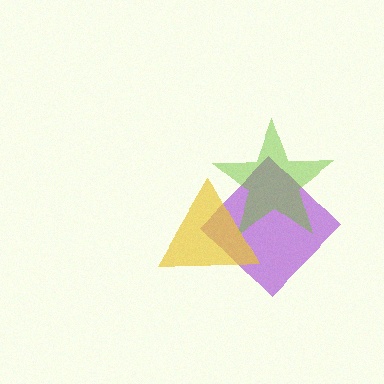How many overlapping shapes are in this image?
There are 3 overlapping shapes in the image.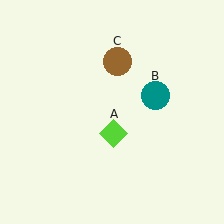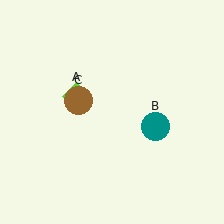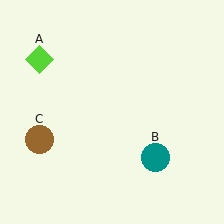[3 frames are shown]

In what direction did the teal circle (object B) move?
The teal circle (object B) moved down.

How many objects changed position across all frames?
3 objects changed position: lime diamond (object A), teal circle (object B), brown circle (object C).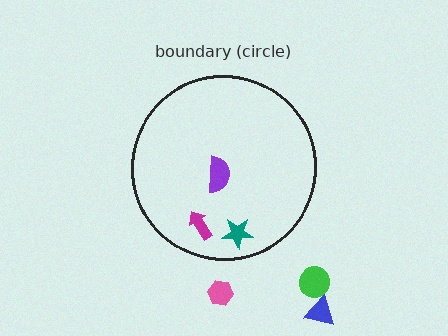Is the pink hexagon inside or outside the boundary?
Outside.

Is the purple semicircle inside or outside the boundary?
Inside.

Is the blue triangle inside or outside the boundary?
Outside.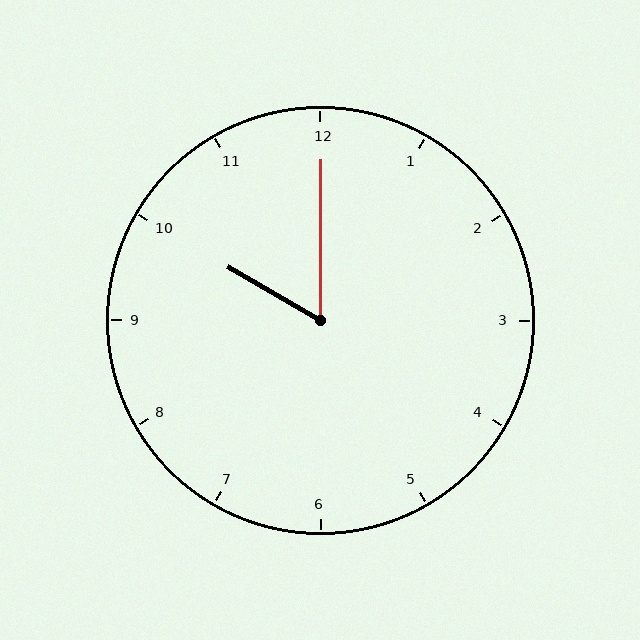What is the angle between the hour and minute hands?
Approximately 60 degrees.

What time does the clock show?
10:00.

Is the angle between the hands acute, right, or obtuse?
It is acute.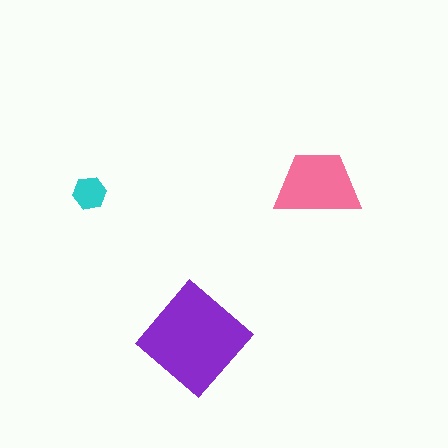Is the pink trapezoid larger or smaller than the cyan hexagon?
Larger.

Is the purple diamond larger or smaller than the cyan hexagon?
Larger.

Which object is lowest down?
The purple diamond is bottommost.